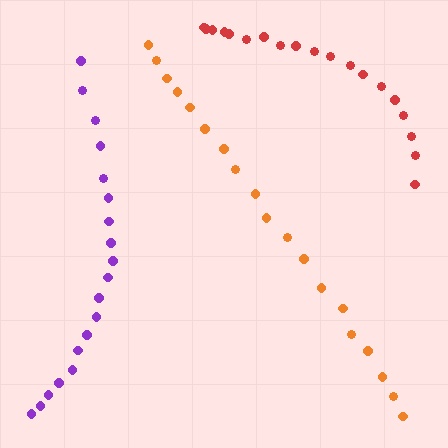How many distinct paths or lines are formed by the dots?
There are 3 distinct paths.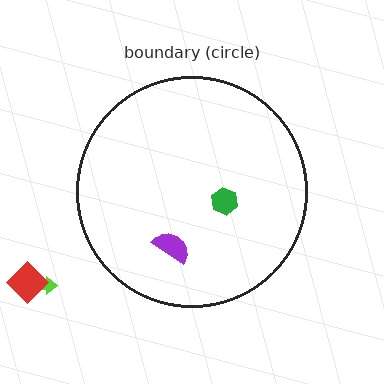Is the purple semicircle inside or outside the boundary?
Inside.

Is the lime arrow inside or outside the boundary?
Outside.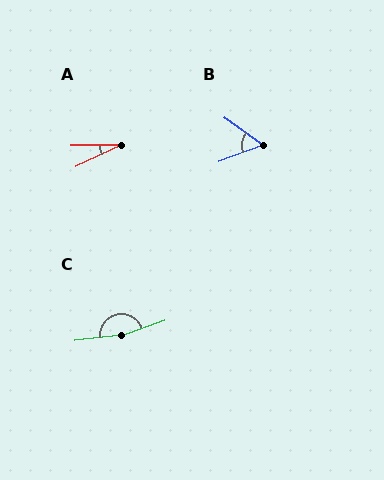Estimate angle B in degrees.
Approximately 56 degrees.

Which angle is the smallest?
A, at approximately 24 degrees.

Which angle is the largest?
C, at approximately 167 degrees.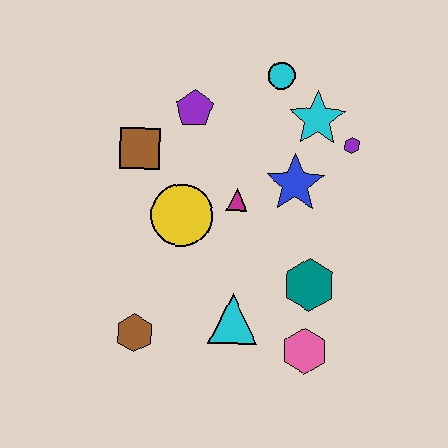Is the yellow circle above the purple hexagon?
No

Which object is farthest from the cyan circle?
The brown hexagon is farthest from the cyan circle.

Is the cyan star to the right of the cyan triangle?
Yes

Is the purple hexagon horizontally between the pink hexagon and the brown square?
No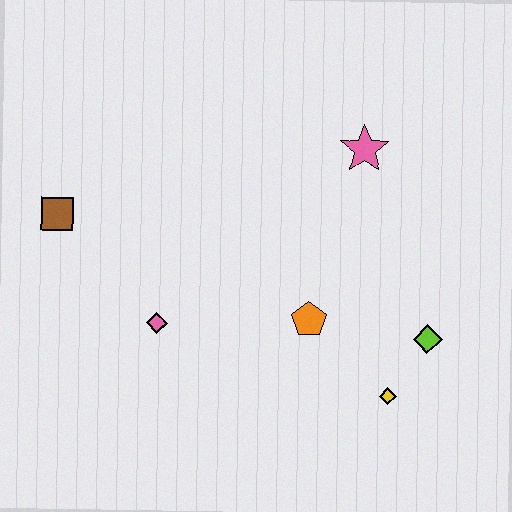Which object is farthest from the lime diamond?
The brown square is farthest from the lime diamond.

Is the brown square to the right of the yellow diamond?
No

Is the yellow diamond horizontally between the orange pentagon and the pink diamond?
No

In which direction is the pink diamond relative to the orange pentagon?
The pink diamond is to the left of the orange pentagon.